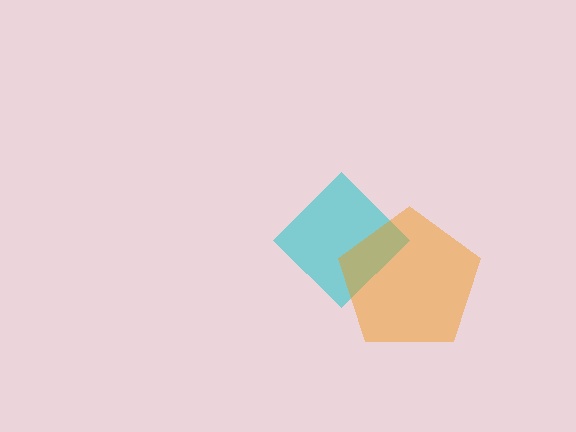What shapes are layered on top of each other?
The layered shapes are: a cyan diamond, an orange pentagon.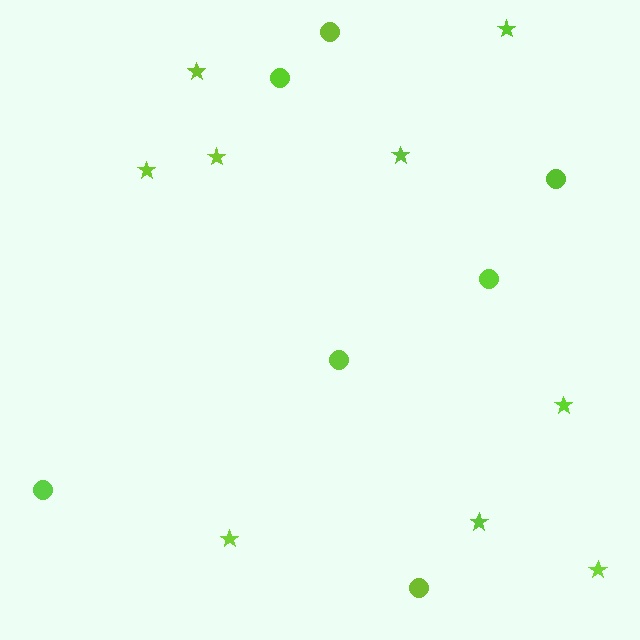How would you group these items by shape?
There are 2 groups: one group of stars (9) and one group of circles (7).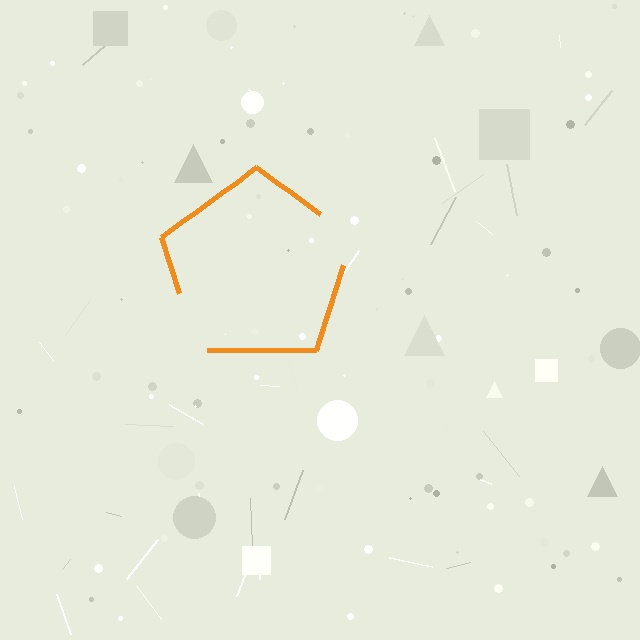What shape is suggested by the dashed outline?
The dashed outline suggests a pentagon.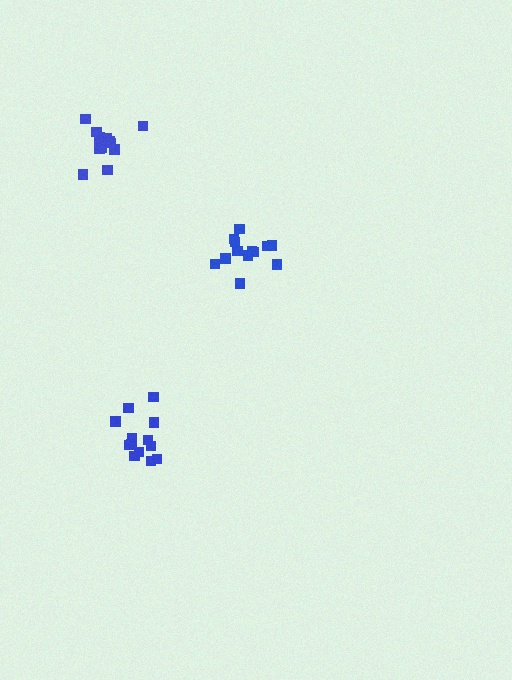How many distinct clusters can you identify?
There are 3 distinct clusters.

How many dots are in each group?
Group 1: 13 dots, Group 2: 14 dots, Group 3: 13 dots (40 total).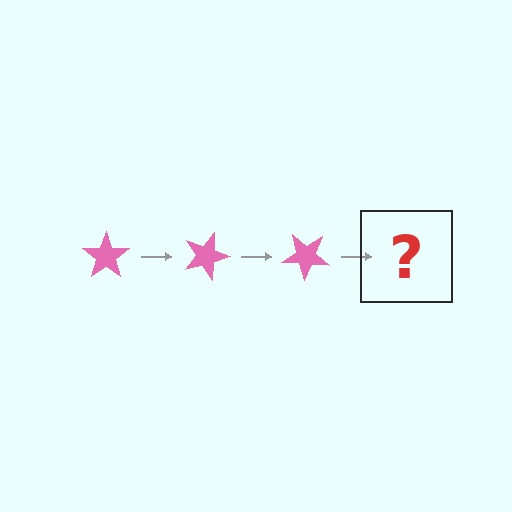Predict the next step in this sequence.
The next step is a pink star rotated 60 degrees.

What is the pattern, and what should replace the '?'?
The pattern is that the star rotates 20 degrees each step. The '?' should be a pink star rotated 60 degrees.